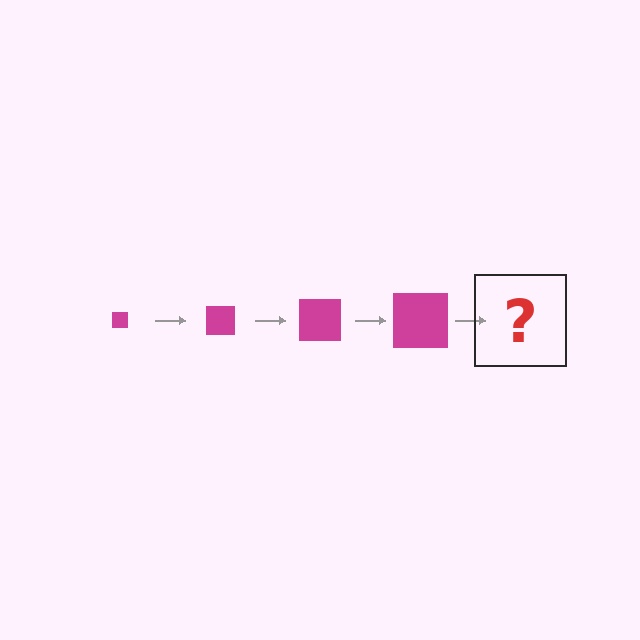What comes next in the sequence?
The next element should be a magenta square, larger than the previous one.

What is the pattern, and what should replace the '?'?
The pattern is that the square gets progressively larger each step. The '?' should be a magenta square, larger than the previous one.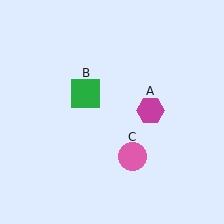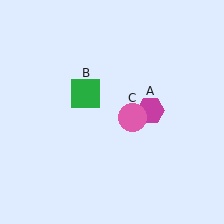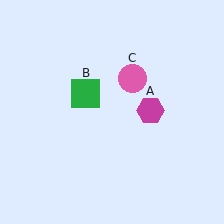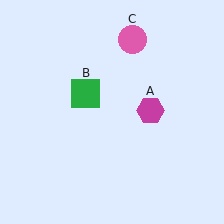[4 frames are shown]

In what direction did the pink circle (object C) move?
The pink circle (object C) moved up.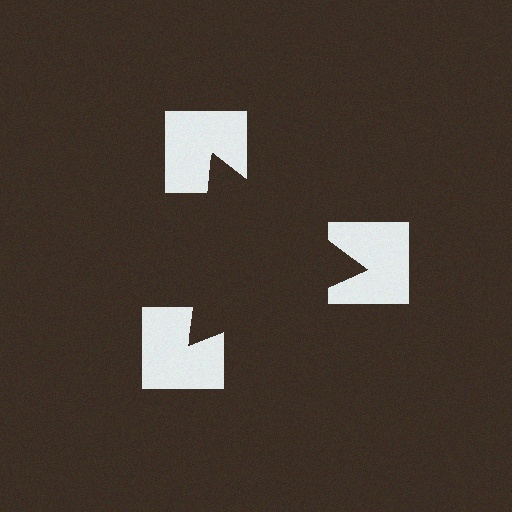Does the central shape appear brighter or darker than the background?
It typically appears slightly darker than the background, even though no actual brightness change is drawn.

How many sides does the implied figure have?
3 sides.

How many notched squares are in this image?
There are 3 — one at each vertex of the illusory triangle.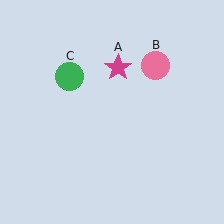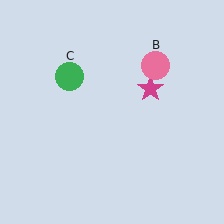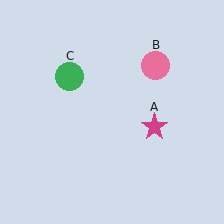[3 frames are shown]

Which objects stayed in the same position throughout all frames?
Pink circle (object B) and green circle (object C) remained stationary.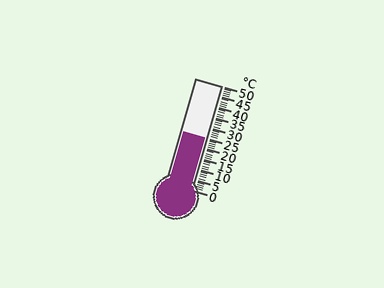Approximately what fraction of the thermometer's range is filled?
The thermometer is filled to approximately 50% of its range.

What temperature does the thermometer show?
The thermometer shows approximately 25°C.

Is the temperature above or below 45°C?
The temperature is below 45°C.